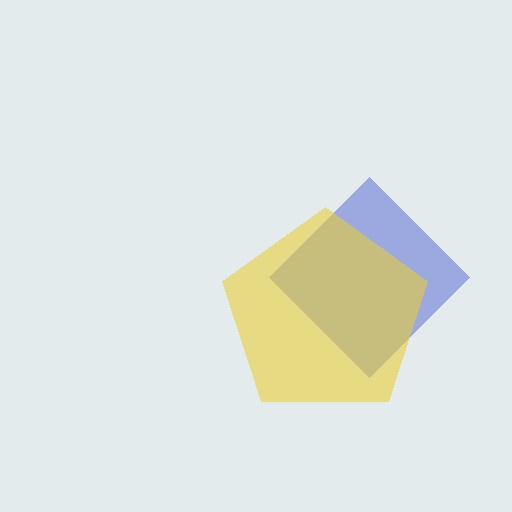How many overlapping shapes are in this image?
There are 2 overlapping shapes in the image.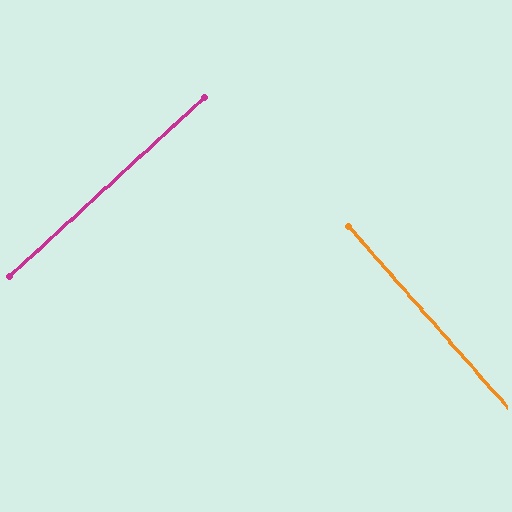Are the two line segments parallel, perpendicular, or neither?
Perpendicular — they meet at approximately 89°.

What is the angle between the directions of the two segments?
Approximately 89 degrees.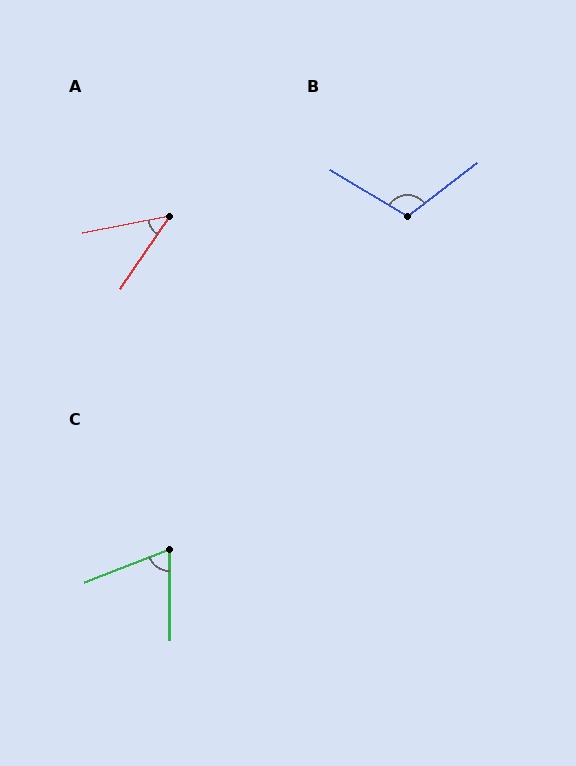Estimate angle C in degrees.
Approximately 69 degrees.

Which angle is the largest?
B, at approximately 111 degrees.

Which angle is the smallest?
A, at approximately 45 degrees.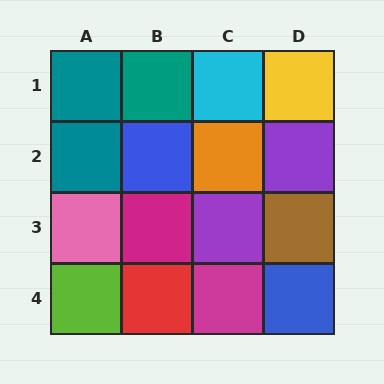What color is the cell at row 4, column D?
Blue.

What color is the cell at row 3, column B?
Magenta.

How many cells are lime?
1 cell is lime.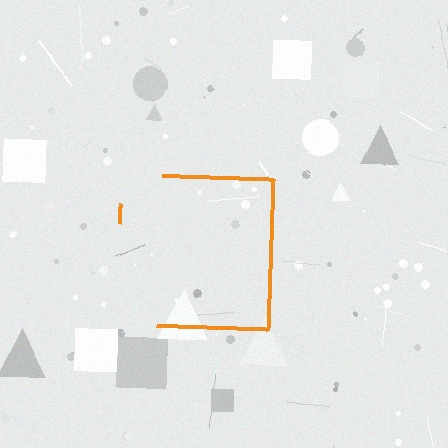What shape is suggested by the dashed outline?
The dashed outline suggests a square.